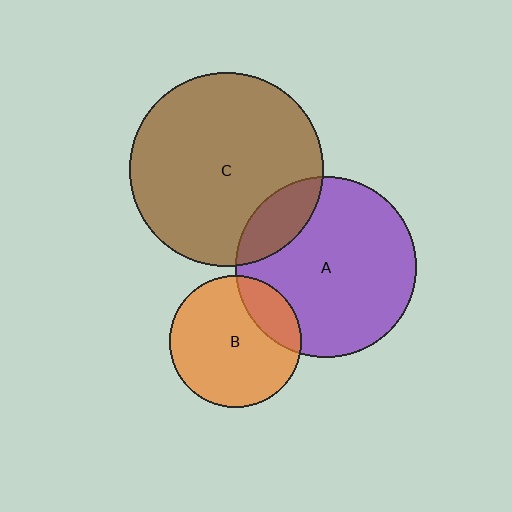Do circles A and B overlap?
Yes.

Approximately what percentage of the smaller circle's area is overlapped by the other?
Approximately 20%.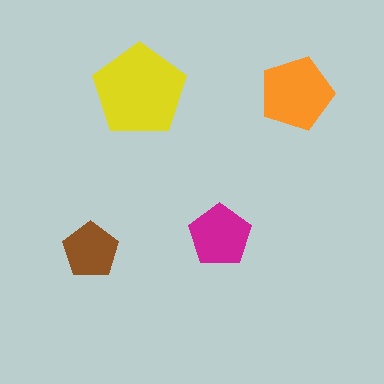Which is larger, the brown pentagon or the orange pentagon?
The orange one.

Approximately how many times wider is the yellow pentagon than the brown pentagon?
About 1.5 times wider.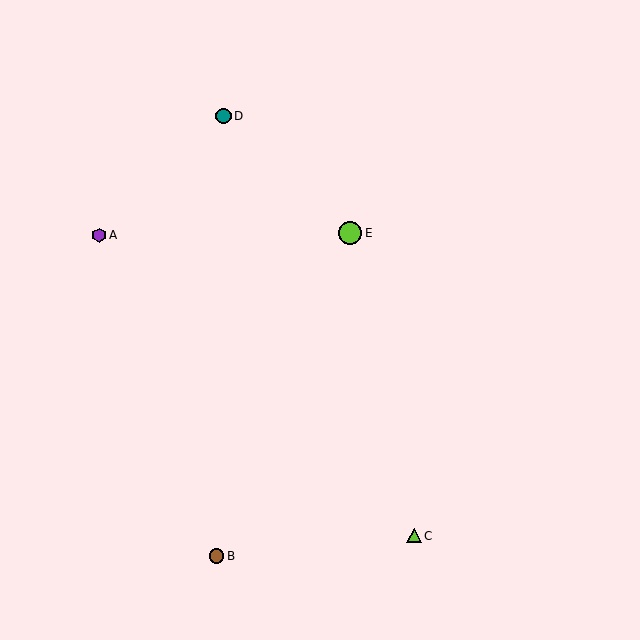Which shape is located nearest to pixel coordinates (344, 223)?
The lime circle (labeled E) at (350, 233) is nearest to that location.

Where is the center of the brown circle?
The center of the brown circle is at (217, 556).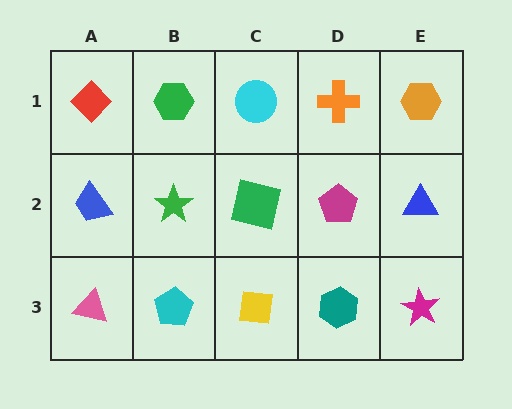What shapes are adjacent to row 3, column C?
A green square (row 2, column C), a cyan pentagon (row 3, column B), a teal hexagon (row 3, column D).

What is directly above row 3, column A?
A blue trapezoid.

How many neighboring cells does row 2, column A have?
3.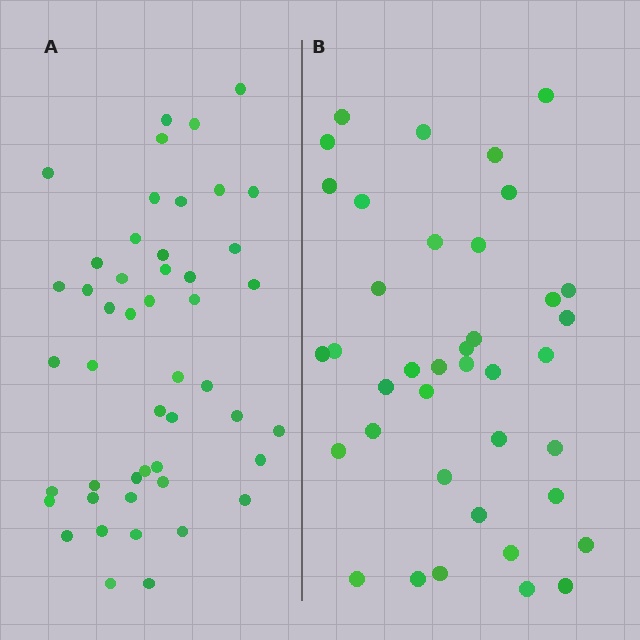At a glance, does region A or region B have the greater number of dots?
Region A (the left region) has more dots.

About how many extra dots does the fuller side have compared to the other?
Region A has roughly 8 or so more dots than region B.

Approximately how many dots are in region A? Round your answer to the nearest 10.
About 50 dots. (The exact count is 48, which rounds to 50.)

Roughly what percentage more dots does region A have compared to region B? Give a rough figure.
About 25% more.